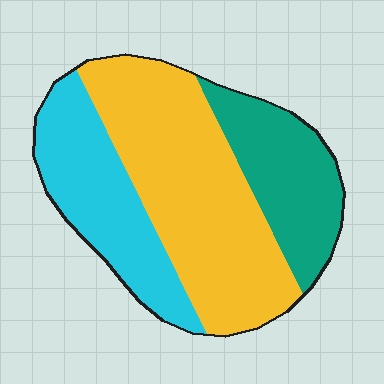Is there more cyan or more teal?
Cyan.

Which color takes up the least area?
Teal, at roughly 25%.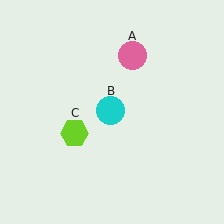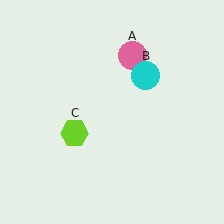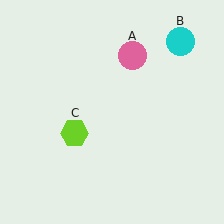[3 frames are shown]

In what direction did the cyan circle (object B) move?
The cyan circle (object B) moved up and to the right.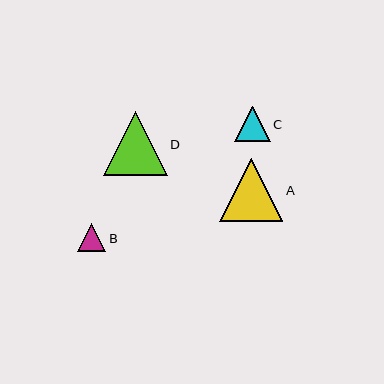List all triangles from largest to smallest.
From largest to smallest: D, A, C, B.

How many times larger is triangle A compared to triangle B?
Triangle A is approximately 2.2 times the size of triangle B.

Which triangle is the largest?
Triangle D is the largest with a size of approximately 64 pixels.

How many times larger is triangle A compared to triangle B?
Triangle A is approximately 2.2 times the size of triangle B.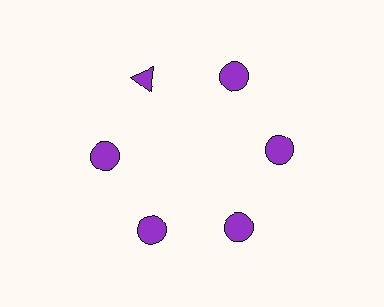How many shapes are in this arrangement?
There are 6 shapes arranged in a ring pattern.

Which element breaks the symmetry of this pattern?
The purple triangle at roughly the 11 o'clock position breaks the symmetry. All other shapes are purple circles.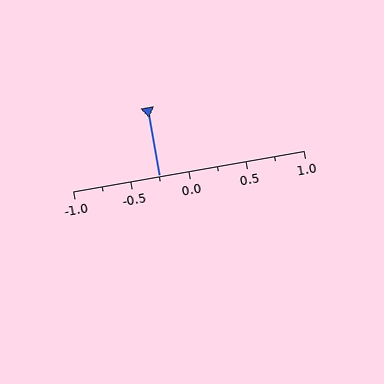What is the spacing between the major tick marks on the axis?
The major ticks are spaced 0.5 apart.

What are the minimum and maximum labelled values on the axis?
The axis runs from -1.0 to 1.0.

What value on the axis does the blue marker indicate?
The marker indicates approximately -0.25.